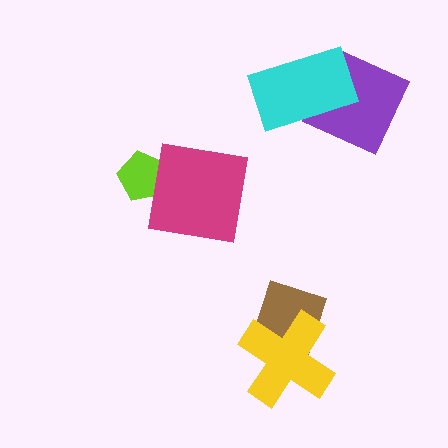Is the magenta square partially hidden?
No, no other shape covers it.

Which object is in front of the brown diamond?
The yellow cross is in front of the brown diamond.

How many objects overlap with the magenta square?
1 object overlaps with the magenta square.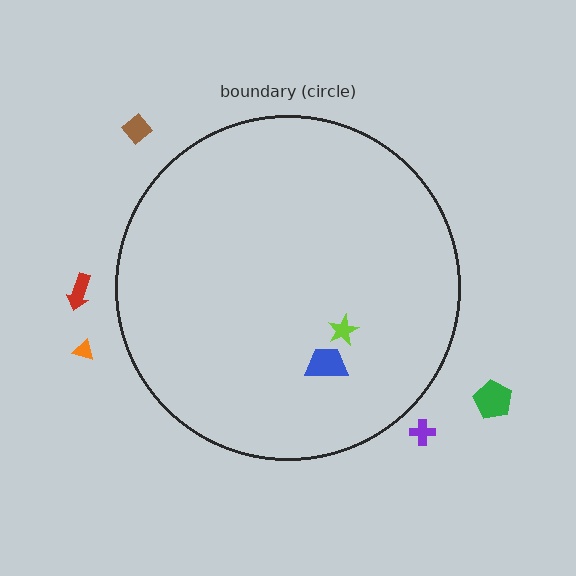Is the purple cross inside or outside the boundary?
Outside.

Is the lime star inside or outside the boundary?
Inside.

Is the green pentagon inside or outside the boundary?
Outside.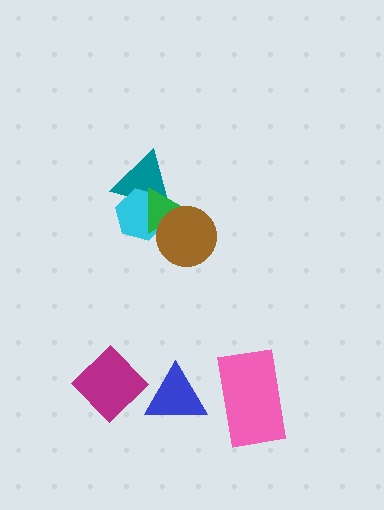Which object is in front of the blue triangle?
The magenta diamond is in front of the blue triangle.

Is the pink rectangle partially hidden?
No, no other shape covers it.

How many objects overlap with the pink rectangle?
0 objects overlap with the pink rectangle.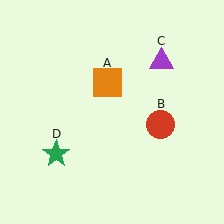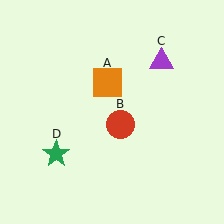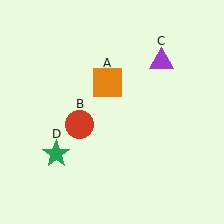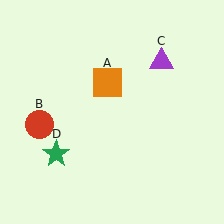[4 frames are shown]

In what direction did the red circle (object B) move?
The red circle (object B) moved left.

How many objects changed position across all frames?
1 object changed position: red circle (object B).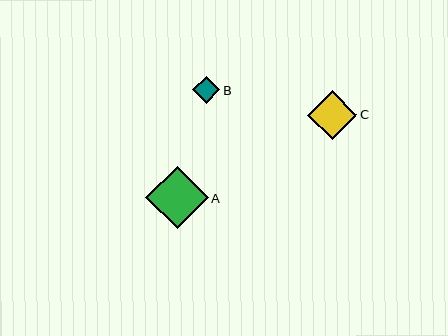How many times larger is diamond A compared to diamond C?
Diamond A is approximately 1.3 times the size of diamond C.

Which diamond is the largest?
Diamond A is the largest with a size of approximately 63 pixels.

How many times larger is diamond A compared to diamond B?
Diamond A is approximately 2.3 times the size of diamond B.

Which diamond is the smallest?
Diamond B is the smallest with a size of approximately 27 pixels.